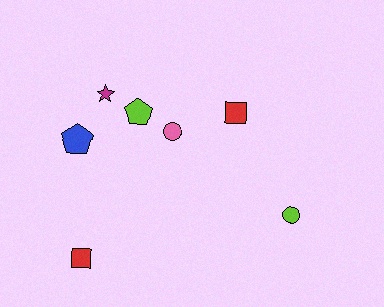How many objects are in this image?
There are 7 objects.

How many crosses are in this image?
There are no crosses.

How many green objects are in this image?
There are no green objects.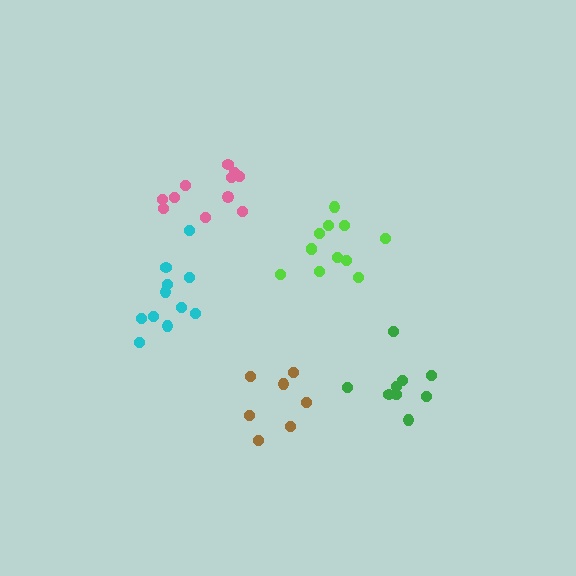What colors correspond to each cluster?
The clusters are colored: pink, lime, brown, green, cyan.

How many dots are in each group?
Group 1: 11 dots, Group 2: 12 dots, Group 3: 7 dots, Group 4: 9 dots, Group 5: 11 dots (50 total).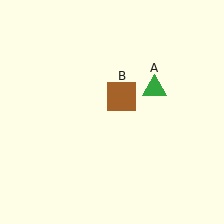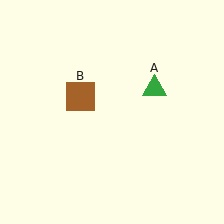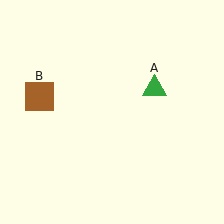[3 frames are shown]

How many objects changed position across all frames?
1 object changed position: brown square (object B).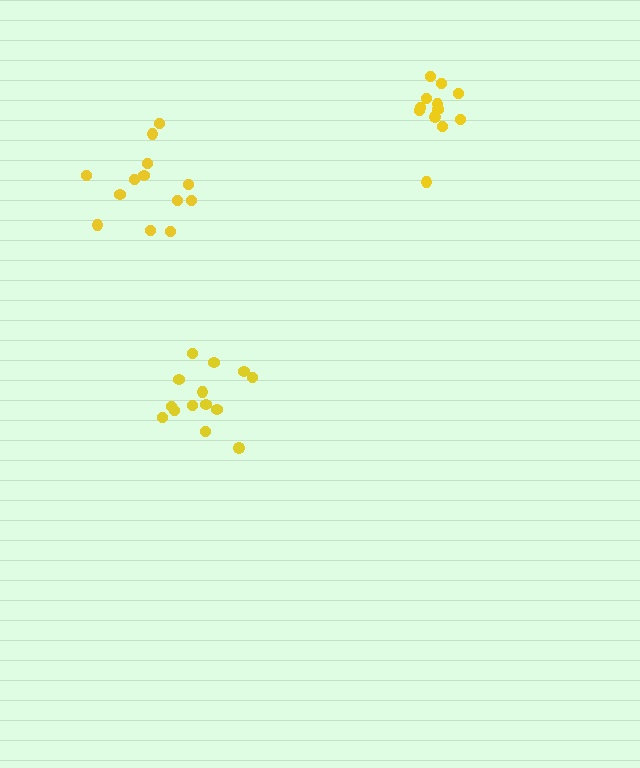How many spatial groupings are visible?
There are 3 spatial groupings.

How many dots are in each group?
Group 1: 14 dots, Group 2: 13 dots, Group 3: 12 dots (39 total).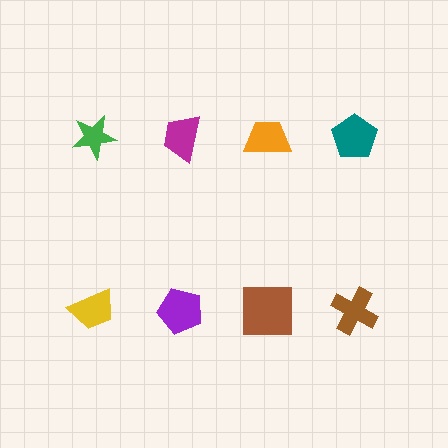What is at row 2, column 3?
A brown square.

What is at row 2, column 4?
A brown cross.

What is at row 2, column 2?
A purple pentagon.